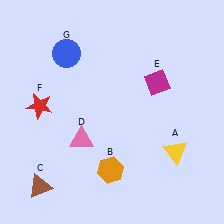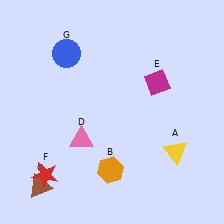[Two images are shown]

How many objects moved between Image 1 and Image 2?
1 object moved between the two images.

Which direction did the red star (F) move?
The red star (F) moved down.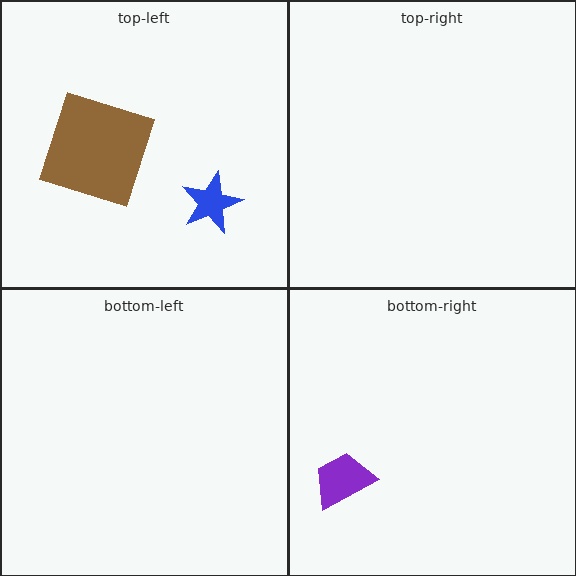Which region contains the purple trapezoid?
The bottom-right region.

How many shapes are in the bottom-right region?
1.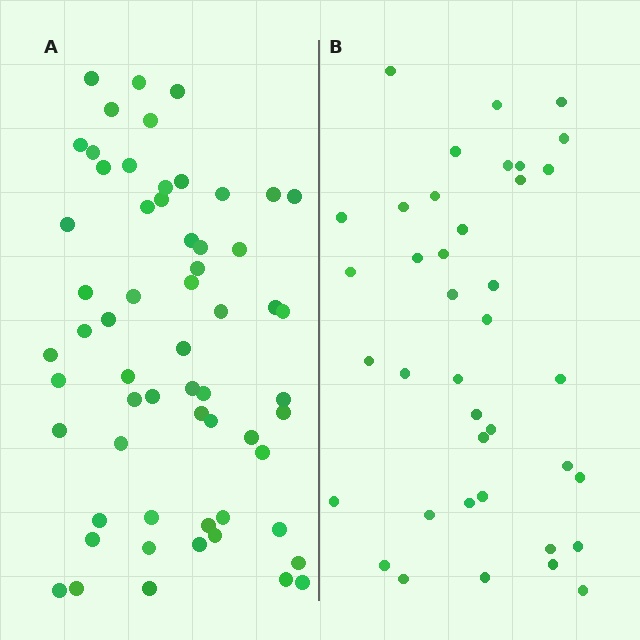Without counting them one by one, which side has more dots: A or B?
Region A (the left region) has more dots.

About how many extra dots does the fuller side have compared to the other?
Region A has approximately 20 more dots than region B.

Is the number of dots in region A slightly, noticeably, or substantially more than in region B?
Region A has substantially more. The ratio is roughly 1.5 to 1.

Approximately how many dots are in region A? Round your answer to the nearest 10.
About 60 dots.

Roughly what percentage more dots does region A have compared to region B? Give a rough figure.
About 55% more.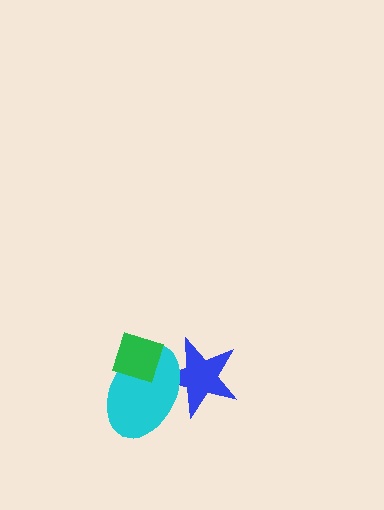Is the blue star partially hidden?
Yes, it is partially covered by another shape.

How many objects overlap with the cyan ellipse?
2 objects overlap with the cyan ellipse.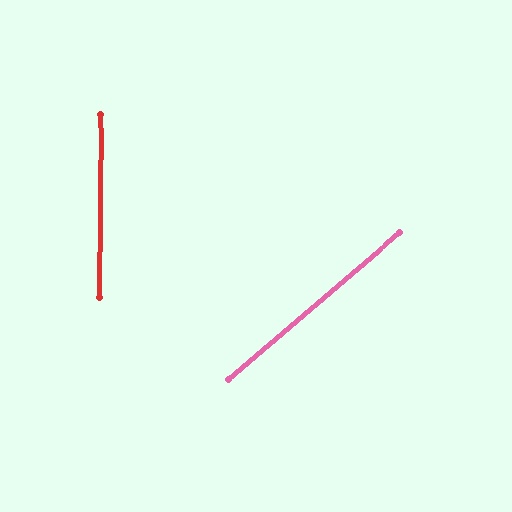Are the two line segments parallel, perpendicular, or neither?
Neither parallel nor perpendicular — they differ by about 49°.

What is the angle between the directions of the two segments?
Approximately 49 degrees.